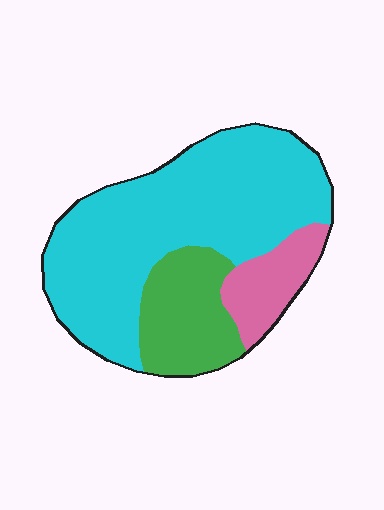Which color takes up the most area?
Cyan, at roughly 65%.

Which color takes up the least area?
Pink, at roughly 15%.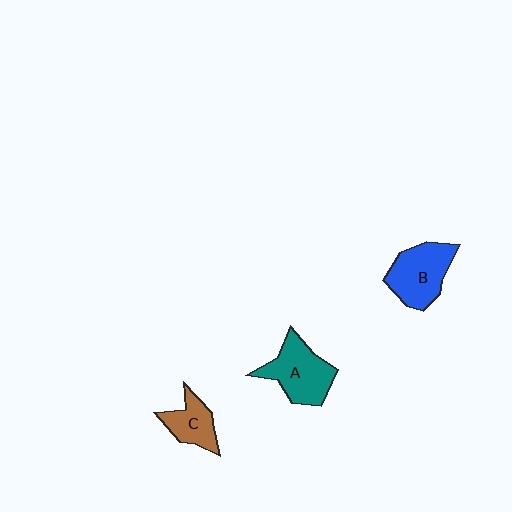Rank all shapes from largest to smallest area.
From largest to smallest: A (teal), B (blue), C (brown).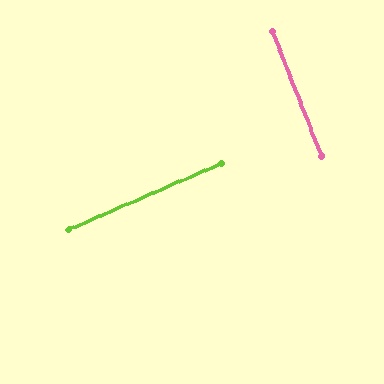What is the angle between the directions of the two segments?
Approximately 88 degrees.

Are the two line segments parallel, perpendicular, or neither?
Perpendicular — they meet at approximately 88°.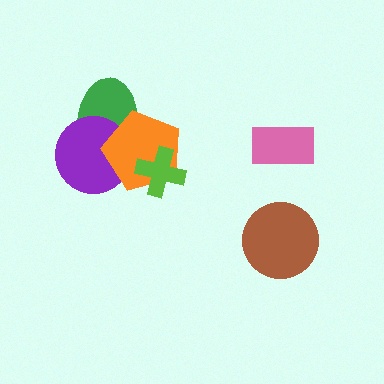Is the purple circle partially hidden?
Yes, it is partially covered by another shape.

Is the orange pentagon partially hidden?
Yes, it is partially covered by another shape.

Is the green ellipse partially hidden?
Yes, it is partially covered by another shape.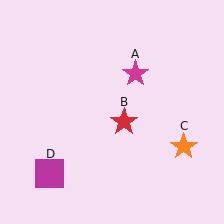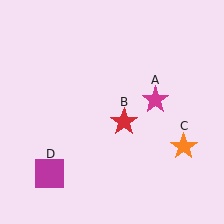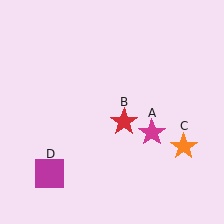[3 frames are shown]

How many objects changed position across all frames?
1 object changed position: magenta star (object A).